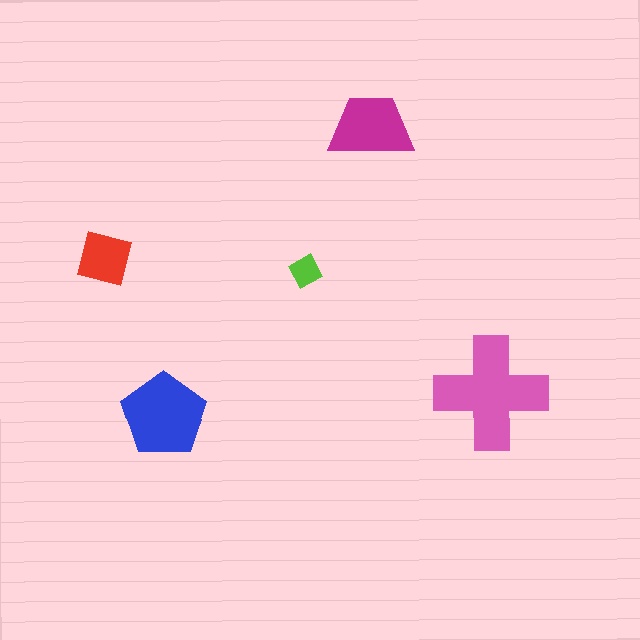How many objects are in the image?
There are 5 objects in the image.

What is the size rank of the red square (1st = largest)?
4th.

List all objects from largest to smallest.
The pink cross, the blue pentagon, the magenta trapezoid, the red square, the lime diamond.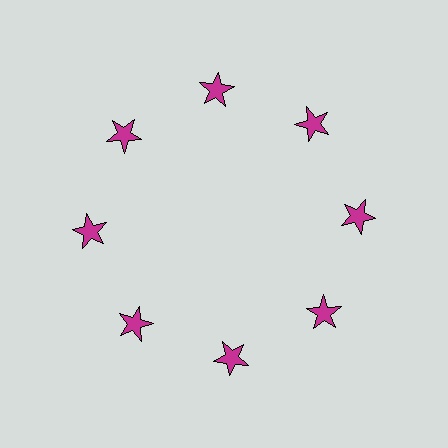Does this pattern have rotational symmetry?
Yes, this pattern has 8-fold rotational symmetry. It looks the same after rotating 45 degrees around the center.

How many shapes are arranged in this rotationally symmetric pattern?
There are 8 shapes, arranged in 8 groups of 1.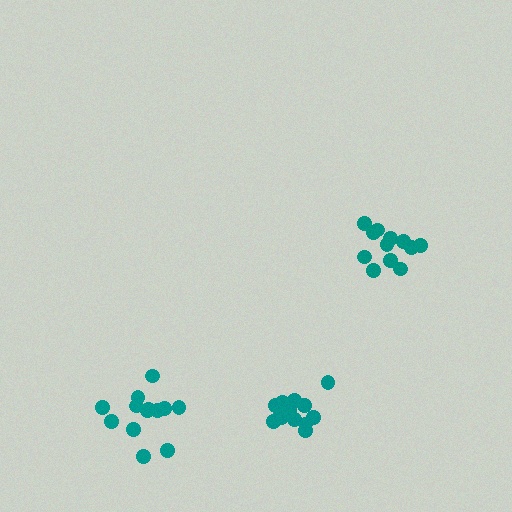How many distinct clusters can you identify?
There are 3 distinct clusters.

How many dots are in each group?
Group 1: 13 dots, Group 2: 13 dots, Group 3: 12 dots (38 total).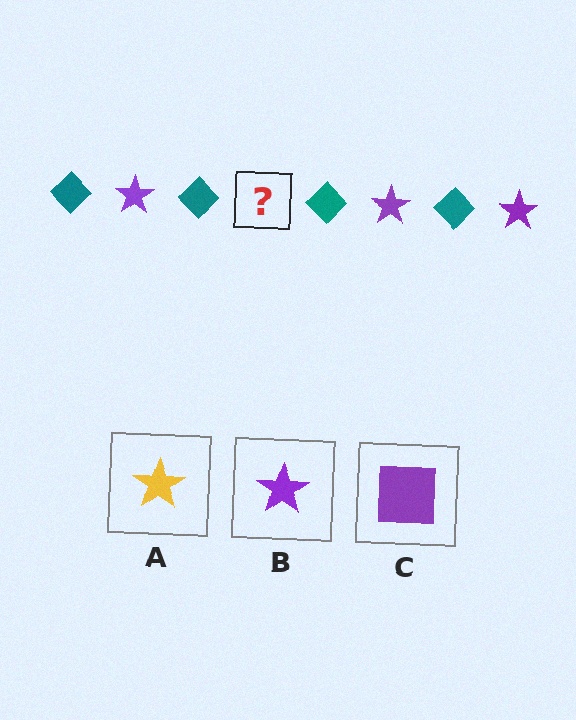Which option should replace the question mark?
Option B.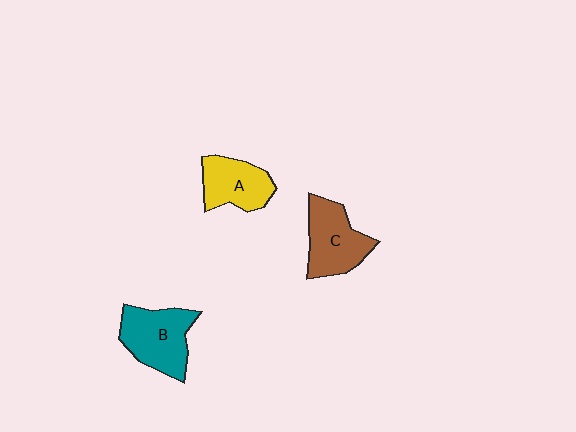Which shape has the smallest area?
Shape A (yellow).